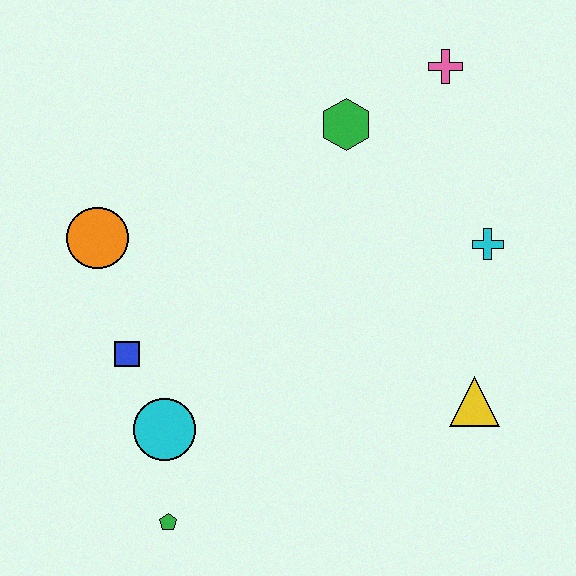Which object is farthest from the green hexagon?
The green pentagon is farthest from the green hexagon.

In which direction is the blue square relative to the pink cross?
The blue square is to the left of the pink cross.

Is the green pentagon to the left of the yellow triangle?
Yes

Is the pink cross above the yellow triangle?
Yes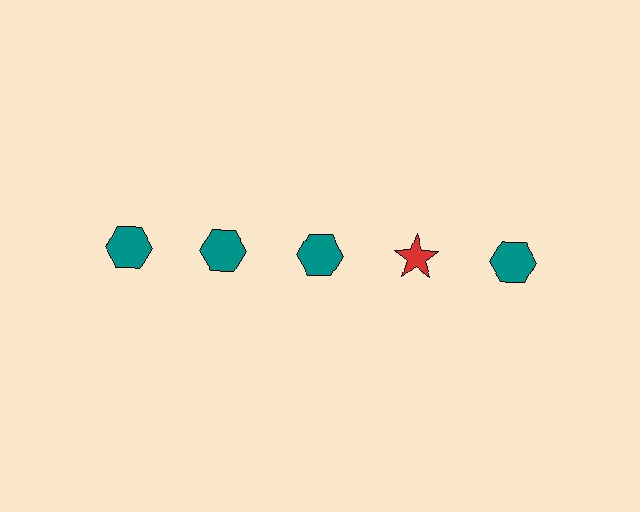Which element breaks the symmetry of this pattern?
The red star in the top row, second from right column breaks the symmetry. All other shapes are teal hexagons.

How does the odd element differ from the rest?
It differs in both color (red instead of teal) and shape (star instead of hexagon).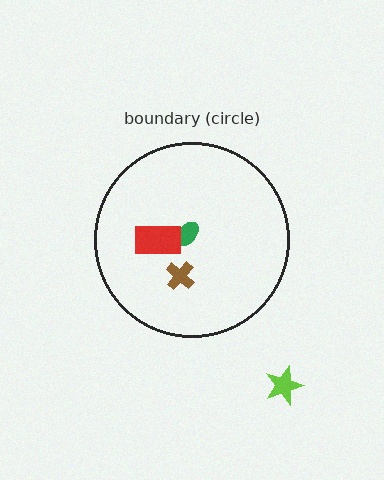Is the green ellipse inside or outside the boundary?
Inside.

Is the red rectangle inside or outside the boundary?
Inside.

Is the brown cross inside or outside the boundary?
Inside.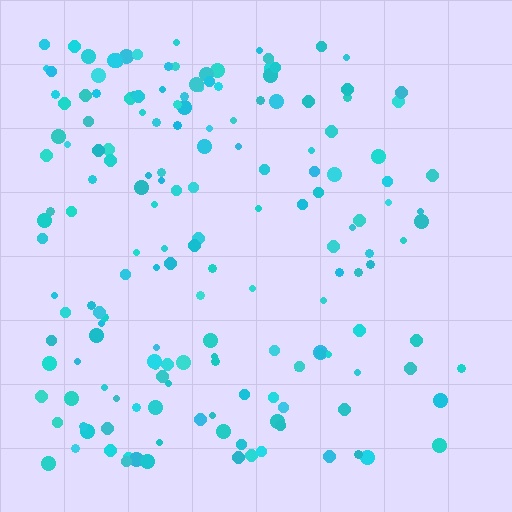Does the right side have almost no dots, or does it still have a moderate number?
Still a moderate number, just noticeably fewer than the left.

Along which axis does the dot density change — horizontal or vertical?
Horizontal.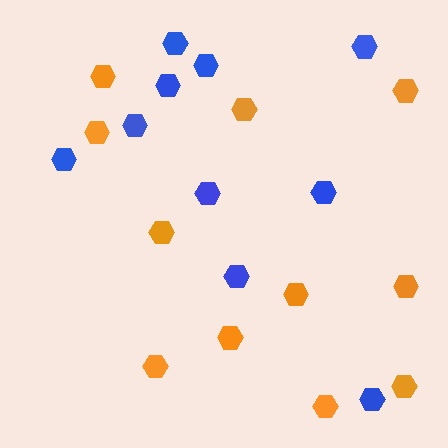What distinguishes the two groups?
There are 2 groups: one group of orange hexagons (11) and one group of blue hexagons (10).